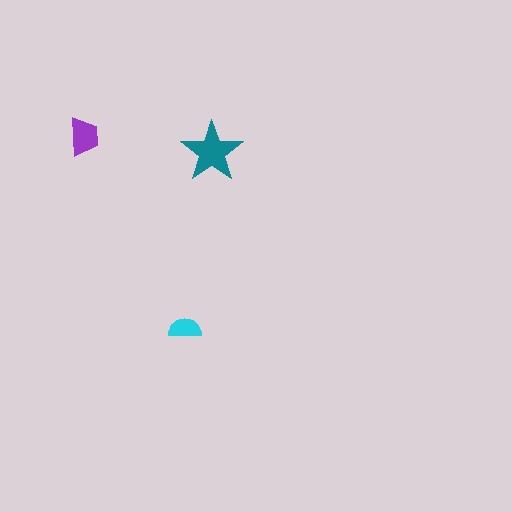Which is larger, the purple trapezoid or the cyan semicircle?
The purple trapezoid.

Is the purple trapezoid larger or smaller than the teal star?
Smaller.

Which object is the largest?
The teal star.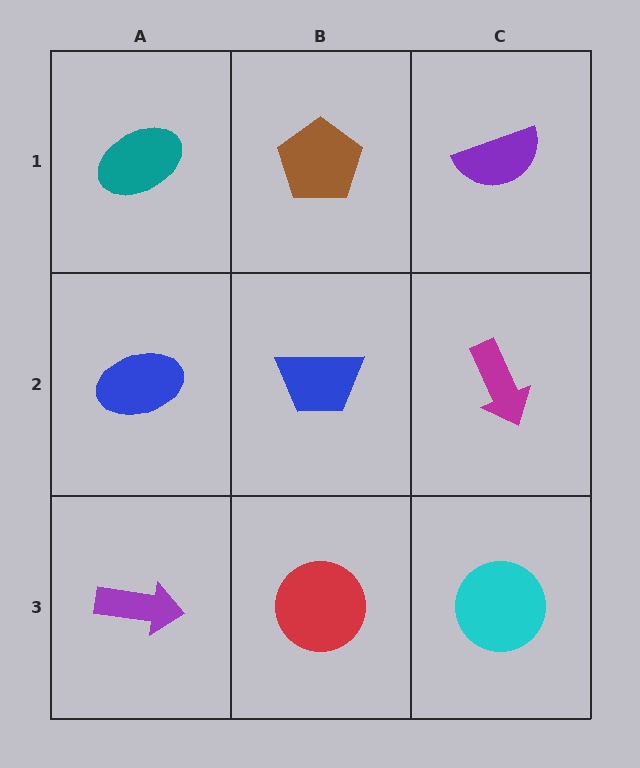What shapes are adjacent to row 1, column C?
A magenta arrow (row 2, column C), a brown pentagon (row 1, column B).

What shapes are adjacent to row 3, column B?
A blue trapezoid (row 2, column B), a purple arrow (row 3, column A), a cyan circle (row 3, column C).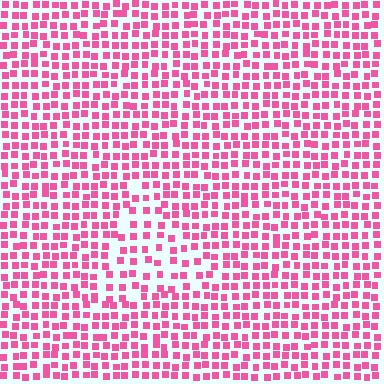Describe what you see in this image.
The image contains small pink elements arranged at two different densities. A triangle-shaped region is visible where the elements are less densely packed than the surrounding area.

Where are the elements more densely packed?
The elements are more densely packed outside the triangle boundary.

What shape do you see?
I see a triangle.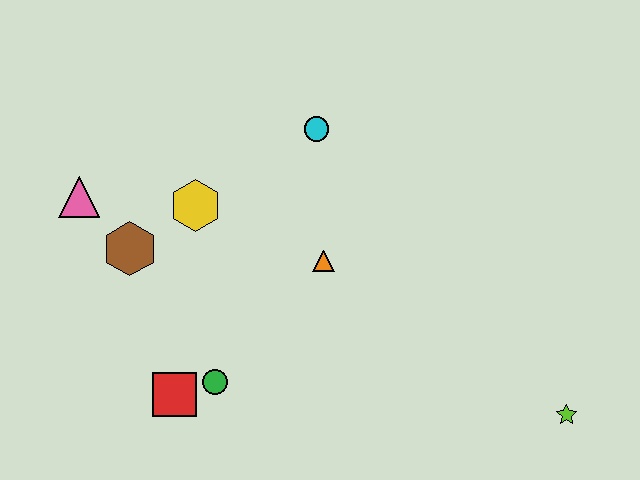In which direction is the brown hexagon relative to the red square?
The brown hexagon is above the red square.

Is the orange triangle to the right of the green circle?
Yes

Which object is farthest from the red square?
The lime star is farthest from the red square.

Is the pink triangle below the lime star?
No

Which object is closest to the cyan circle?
The orange triangle is closest to the cyan circle.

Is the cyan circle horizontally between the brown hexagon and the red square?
No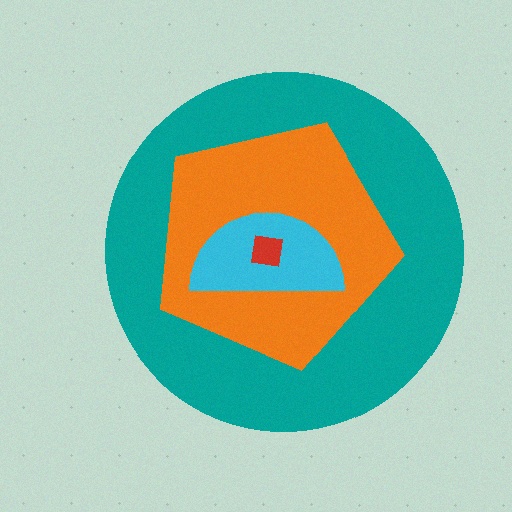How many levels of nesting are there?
4.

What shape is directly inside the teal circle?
The orange pentagon.